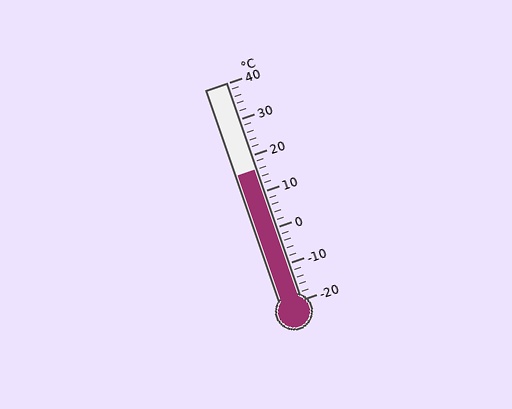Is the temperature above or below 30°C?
The temperature is below 30°C.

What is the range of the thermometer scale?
The thermometer scale ranges from -20°C to 40°C.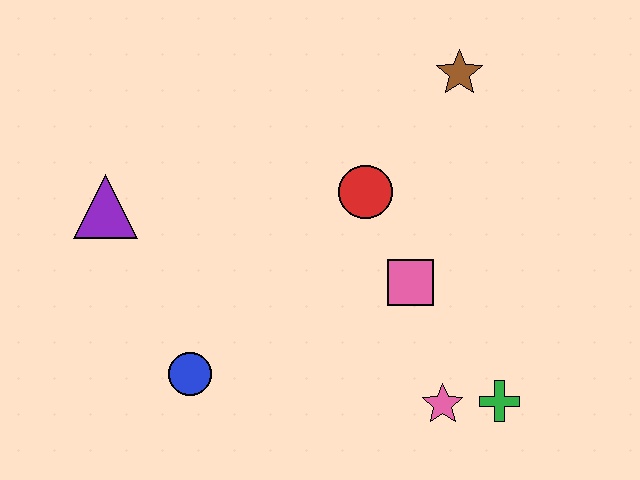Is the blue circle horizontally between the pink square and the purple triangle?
Yes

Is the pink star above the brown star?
No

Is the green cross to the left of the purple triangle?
No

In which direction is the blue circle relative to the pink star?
The blue circle is to the left of the pink star.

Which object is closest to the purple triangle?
The blue circle is closest to the purple triangle.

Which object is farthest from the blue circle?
The brown star is farthest from the blue circle.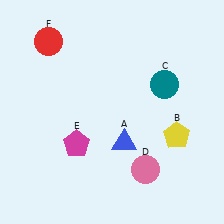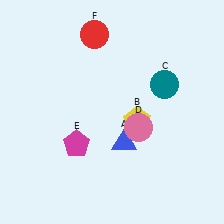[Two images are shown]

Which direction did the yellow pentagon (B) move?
The yellow pentagon (B) moved left.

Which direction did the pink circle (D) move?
The pink circle (D) moved up.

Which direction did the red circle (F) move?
The red circle (F) moved right.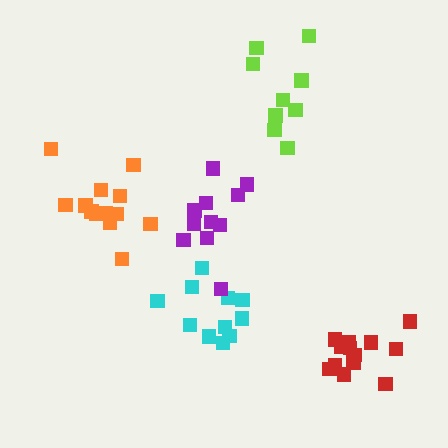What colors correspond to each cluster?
The clusters are colored: lime, orange, cyan, purple, red.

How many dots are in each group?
Group 1: 9 dots, Group 2: 13 dots, Group 3: 11 dots, Group 4: 11 dots, Group 5: 13 dots (57 total).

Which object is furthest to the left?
The orange cluster is leftmost.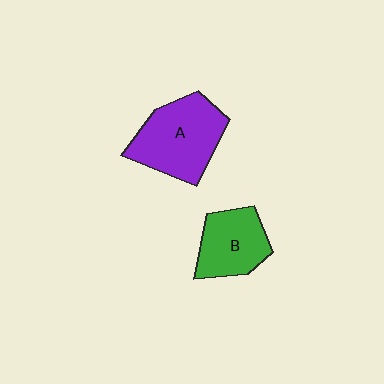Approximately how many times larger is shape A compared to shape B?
Approximately 1.4 times.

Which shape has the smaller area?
Shape B (green).